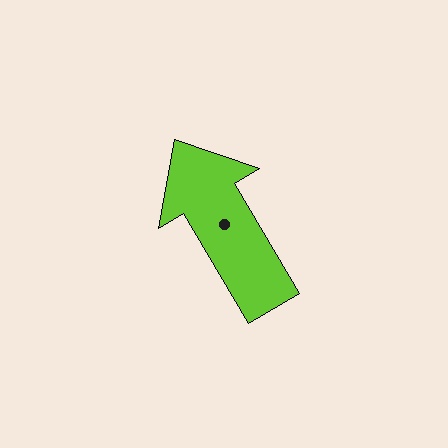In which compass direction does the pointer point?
Northwest.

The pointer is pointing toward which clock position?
Roughly 11 o'clock.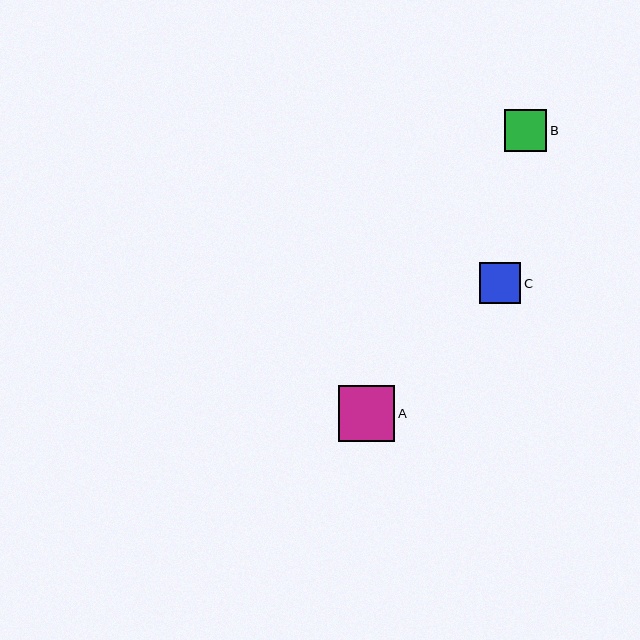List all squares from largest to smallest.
From largest to smallest: A, B, C.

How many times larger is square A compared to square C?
Square A is approximately 1.4 times the size of square C.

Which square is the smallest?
Square C is the smallest with a size of approximately 41 pixels.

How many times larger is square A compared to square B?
Square A is approximately 1.3 times the size of square B.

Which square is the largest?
Square A is the largest with a size of approximately 56 pixels.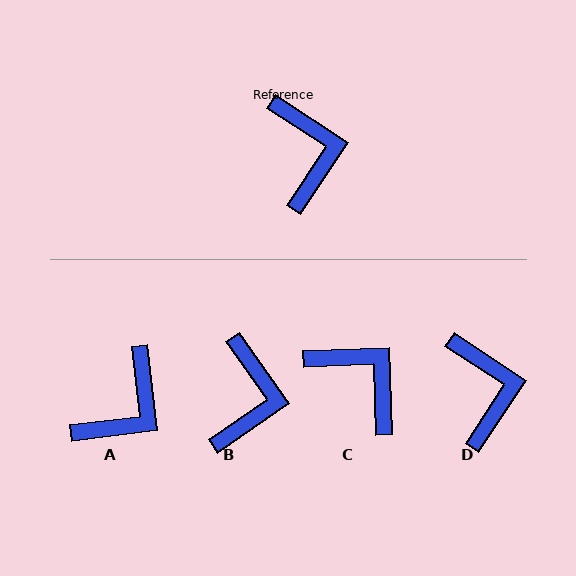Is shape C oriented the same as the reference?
No, it is off by about 35 degrees.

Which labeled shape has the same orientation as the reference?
D.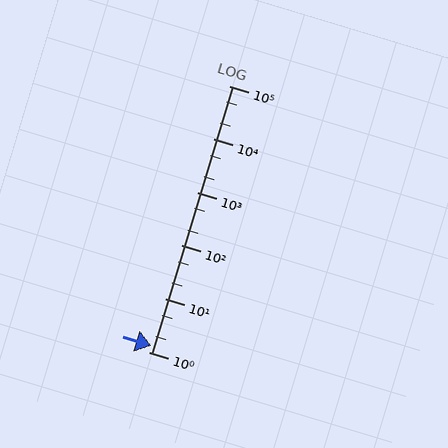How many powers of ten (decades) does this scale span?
The scale spans 5 decades, from 1 to 100000.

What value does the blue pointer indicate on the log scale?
The pointer indicates approximately 1.3.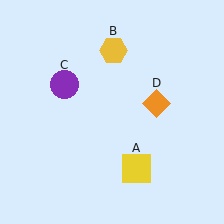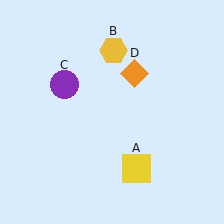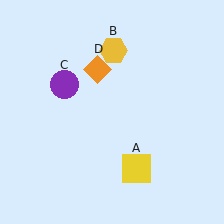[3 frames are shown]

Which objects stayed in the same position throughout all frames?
Yellow square (object A) and yellow hexagon (object B) and purple circle (object C) remained stationary.